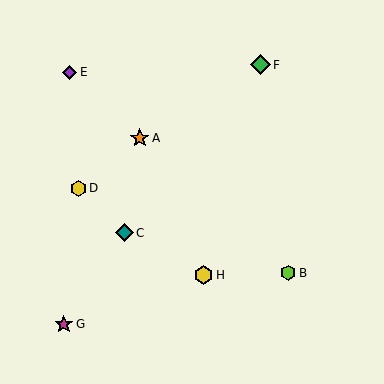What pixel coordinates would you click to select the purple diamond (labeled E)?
Click at (69, 72) to select the purple diamond E.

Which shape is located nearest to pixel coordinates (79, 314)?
The magenta star (labeled G) at (64, 324) is nearest to that location.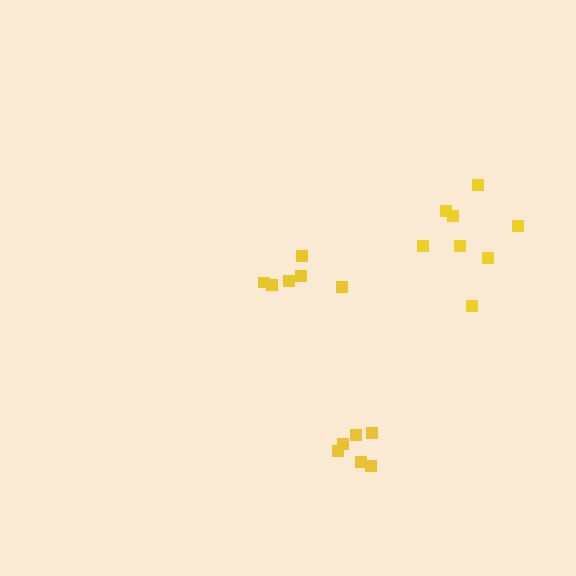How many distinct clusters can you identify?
There are 3 distinct clusters.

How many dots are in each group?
Group 1: 6 dots, Group 2: 6 dots, Group 3: 8 dots (20 total).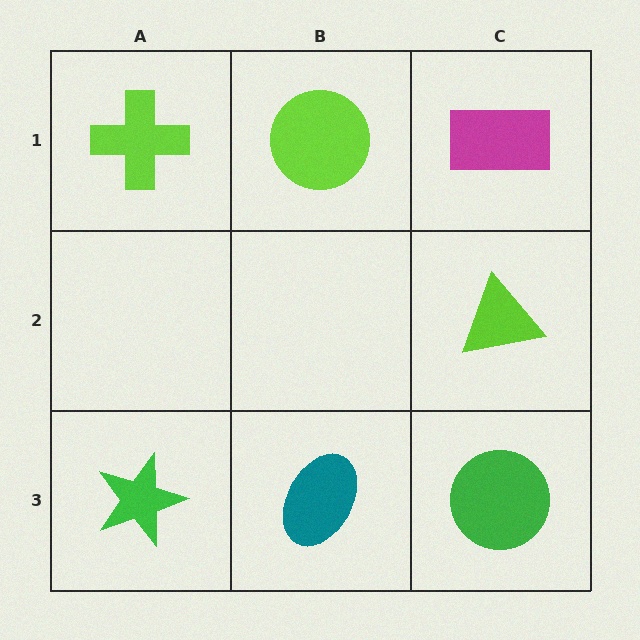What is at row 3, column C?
A green circle.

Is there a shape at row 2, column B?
No, that cell is empty.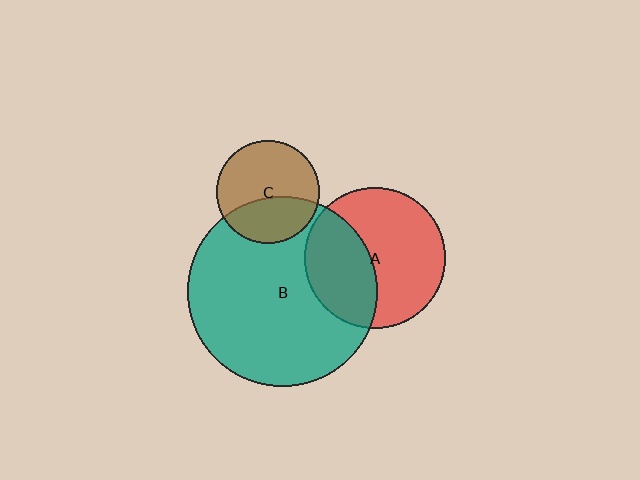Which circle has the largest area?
Circle B (teal).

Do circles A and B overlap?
Yes.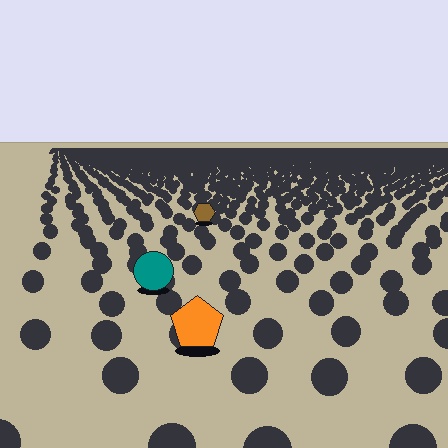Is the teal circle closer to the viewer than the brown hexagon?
Yes. The teal circle is closer — you can tell from the texture gradient: the ground texture is coarser near it.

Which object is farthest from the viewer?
The brown hexagon is farthest from the viewer. It appears smaller and the ground texture around it is denser.